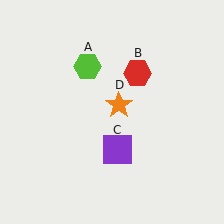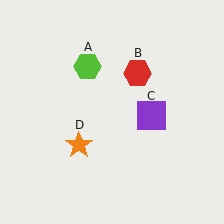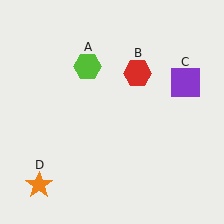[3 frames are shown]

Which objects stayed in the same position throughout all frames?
Lime hexagon (object A) and red hexagon (object B) remained stationary.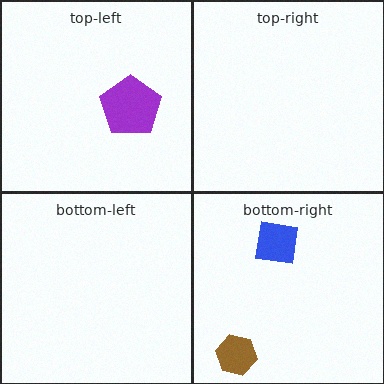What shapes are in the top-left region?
The purple pentagon.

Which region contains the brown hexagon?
The bottom-right region.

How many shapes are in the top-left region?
1.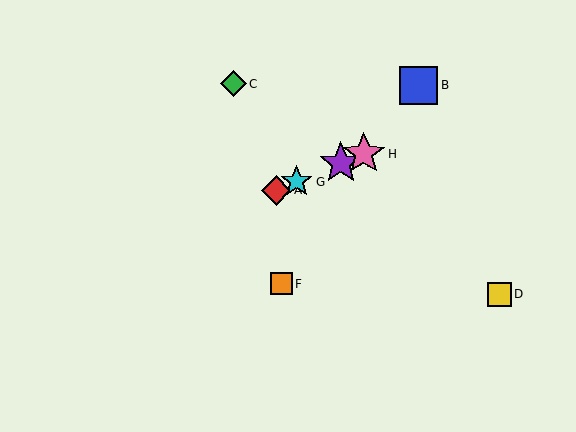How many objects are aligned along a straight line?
4 objects (A, E, G, H) are aligned along a straight line.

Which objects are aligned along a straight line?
Objects A, E, G, H are aligned along a straight line.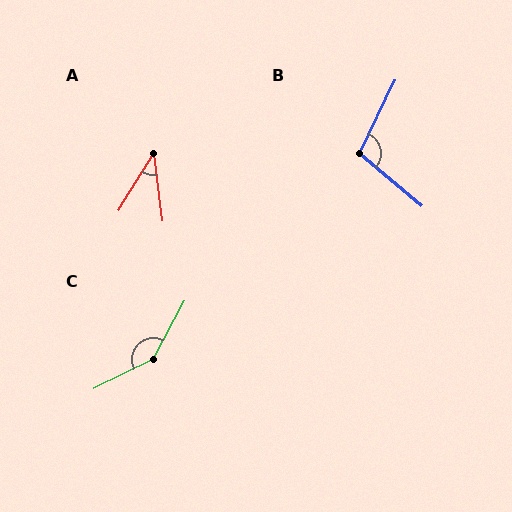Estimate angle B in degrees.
Approximately 104 degrees.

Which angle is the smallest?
A, at approximately 39 degrees.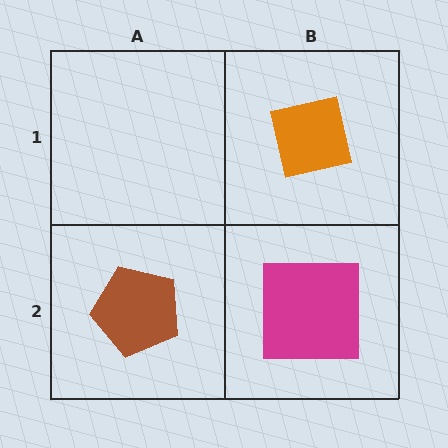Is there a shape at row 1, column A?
No, that cell is empty.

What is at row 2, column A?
A brown pentagon.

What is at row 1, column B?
An orange square.